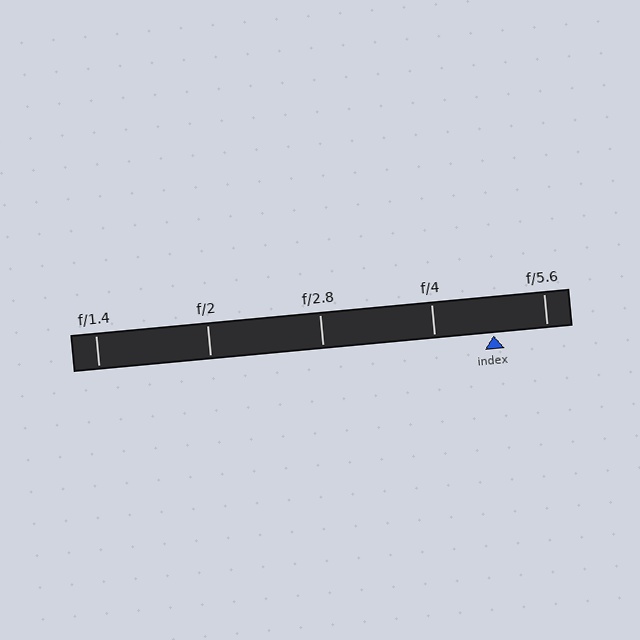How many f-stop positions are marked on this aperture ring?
There are 5 f-stop positions marked.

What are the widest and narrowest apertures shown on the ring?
The widest aperture shown is f/1.4 and the narrowest is f/5.6.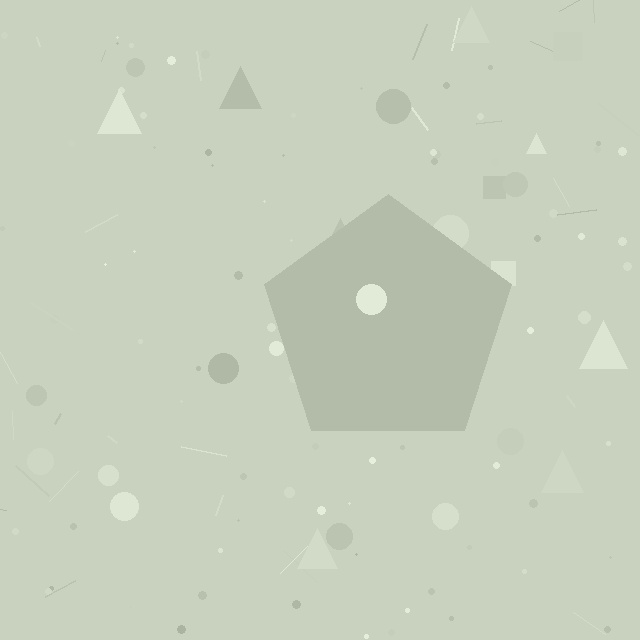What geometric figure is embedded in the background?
A pentagon is embedded in the background.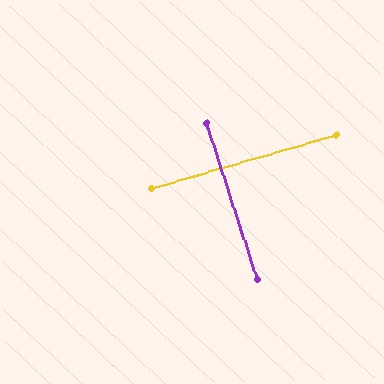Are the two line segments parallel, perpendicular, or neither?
Perpendicular — they meet at approximately 88°.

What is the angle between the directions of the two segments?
Approximately 88 degrees.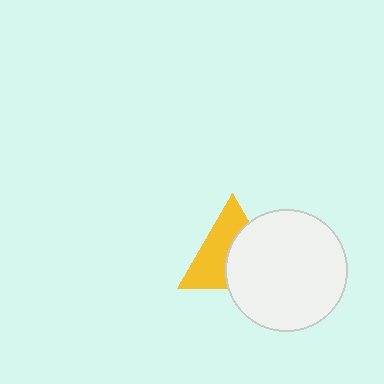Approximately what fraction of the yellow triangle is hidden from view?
Roughly 48% of the yellow triangle is hidden behind the white circle.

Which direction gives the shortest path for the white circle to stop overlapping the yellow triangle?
Moving right gives the shortest separation.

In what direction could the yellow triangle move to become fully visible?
The yellow triangle could move left. That would shift it out from behind the white circle entirely.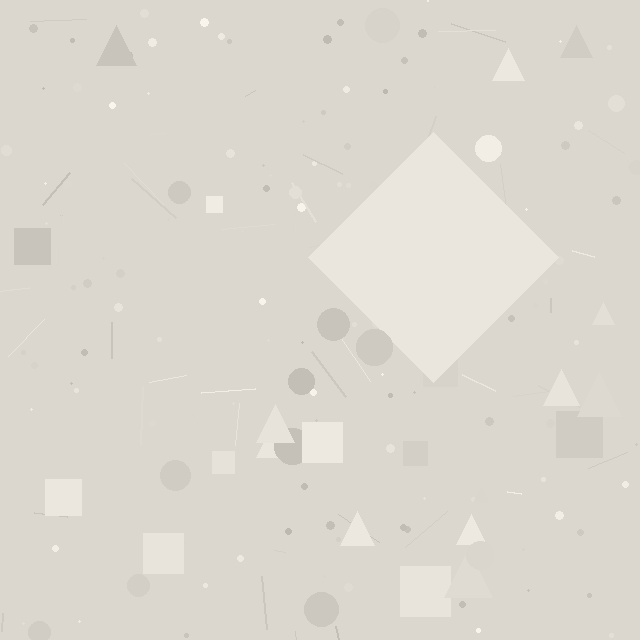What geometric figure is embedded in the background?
A diamond is embedded in the background.